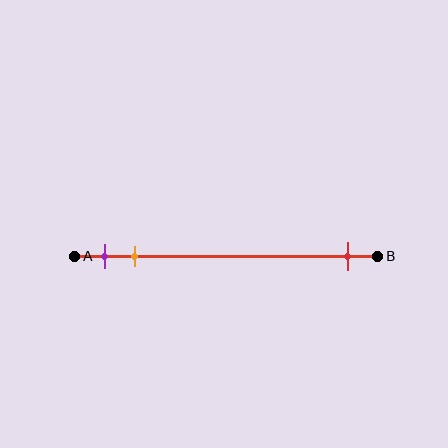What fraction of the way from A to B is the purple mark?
The purple mark is approximately 10% (0.1) of the way from A to B.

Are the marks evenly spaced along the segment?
No, the marks are not evenly spaced.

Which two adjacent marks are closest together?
The purple and orange marks are the closest adjacent pair.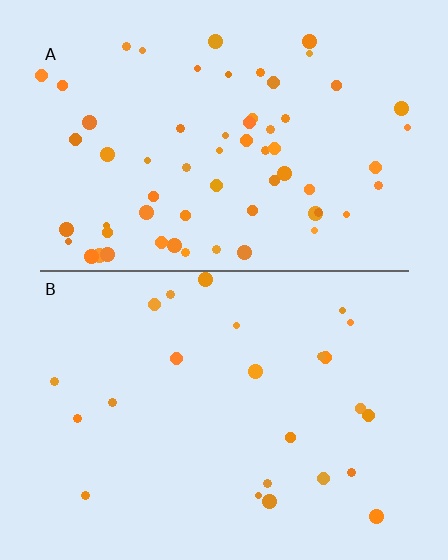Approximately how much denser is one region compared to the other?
Approximately 2.6× — region A over region B.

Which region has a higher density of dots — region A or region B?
A (the top).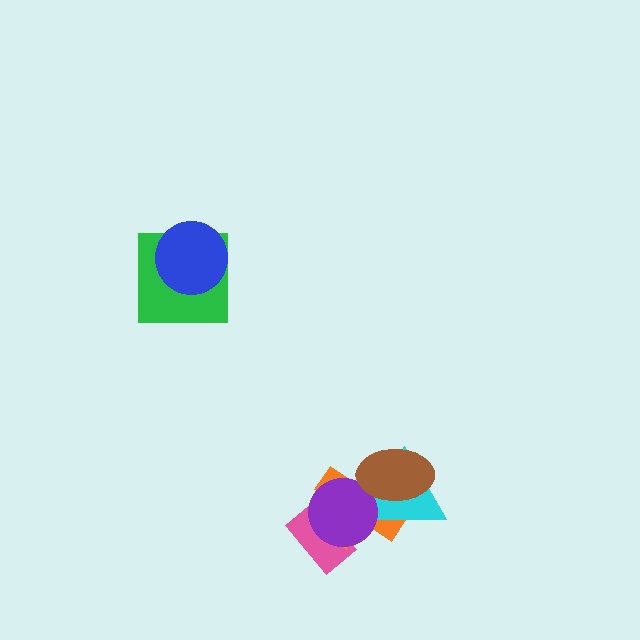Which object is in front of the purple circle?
The brown ellipse is in front of the purple circle.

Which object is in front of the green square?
The blue circle is in front of the green square.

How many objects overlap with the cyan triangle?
3 objects overlap with the cyan triangle.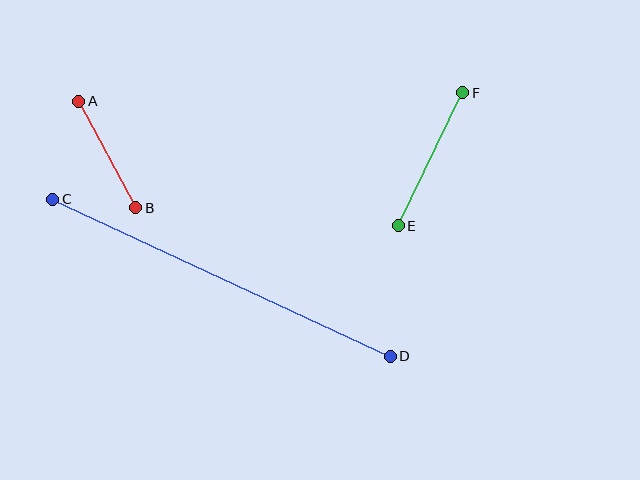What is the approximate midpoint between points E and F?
The midpoint is at approximately (431, 159) pixels.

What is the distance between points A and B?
The distance is approximately 121 pixels.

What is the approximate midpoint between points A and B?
The midpoint is at approximately (107, 155) pixels.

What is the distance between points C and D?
The distance is approximately 372 pixels.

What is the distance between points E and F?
The distance is approximately 148 pixels.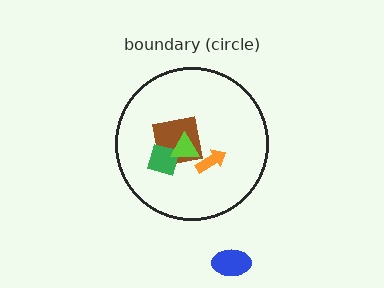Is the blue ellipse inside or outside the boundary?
Outside.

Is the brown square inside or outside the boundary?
Inside.